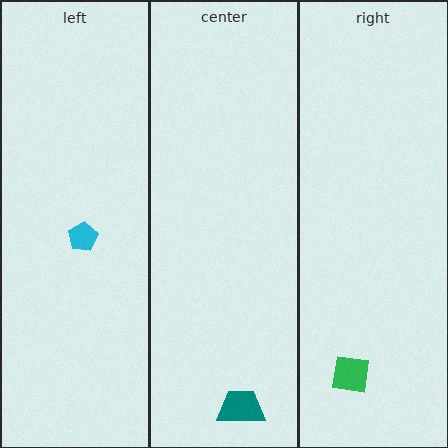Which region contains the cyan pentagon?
The left region.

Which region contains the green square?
The right region.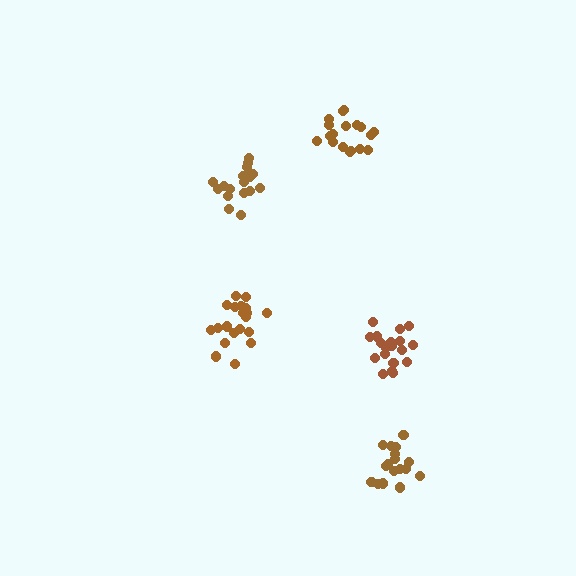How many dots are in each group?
Group 1: 17 dots, Group 2: 21 dots, Group 3: 21 dots, Group 4: 18 dots, Group 5: 19 dots (96 total).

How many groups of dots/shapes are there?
There are 5 groups.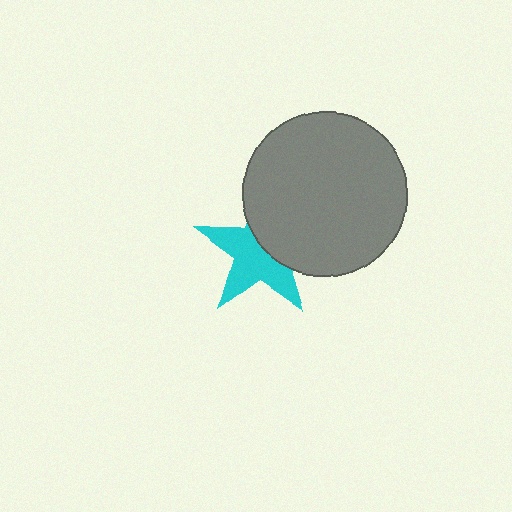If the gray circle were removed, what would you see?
You would see the complete cyan star.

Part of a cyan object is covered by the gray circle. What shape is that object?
It is a star.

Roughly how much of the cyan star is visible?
About half of it is visible (roughly 58%).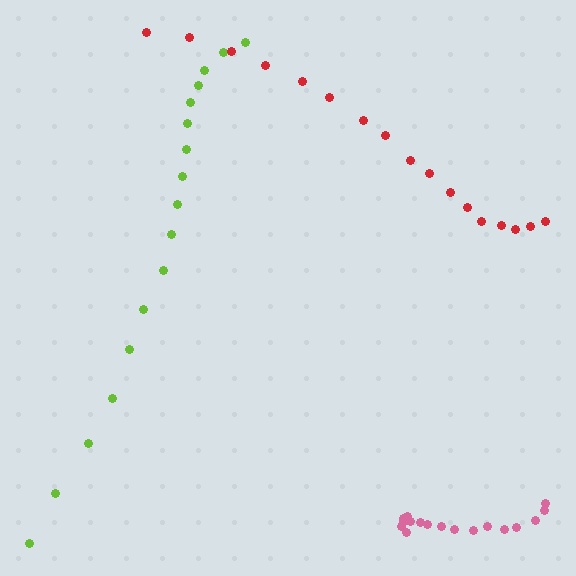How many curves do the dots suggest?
There are 3 distinct paths.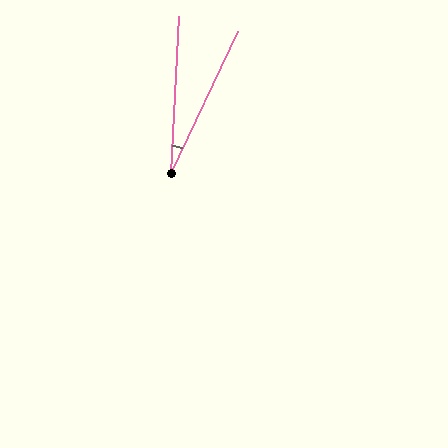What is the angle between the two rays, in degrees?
Approximately 22 degrees.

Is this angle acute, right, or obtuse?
It is acute.